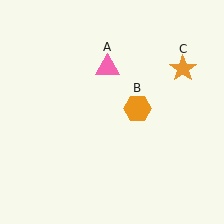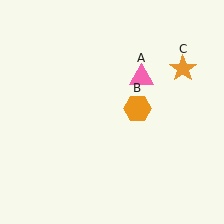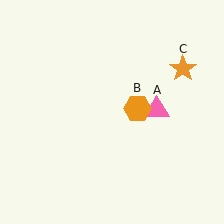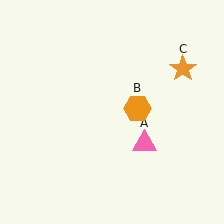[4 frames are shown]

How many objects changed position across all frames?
1 object changed position: pink triangle (object A).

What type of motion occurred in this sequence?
The pink triangle (object A) rotated clockwise around the center of the scene.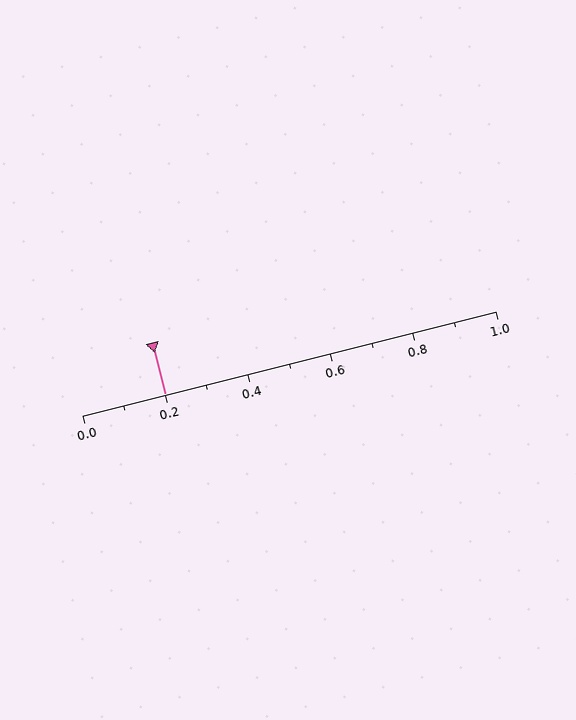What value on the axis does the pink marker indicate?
The marker indicates approximately 0.2.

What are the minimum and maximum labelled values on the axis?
The axis runs from 0.0 to 1.0.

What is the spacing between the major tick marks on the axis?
The major ticks are spaced 0.2 apart.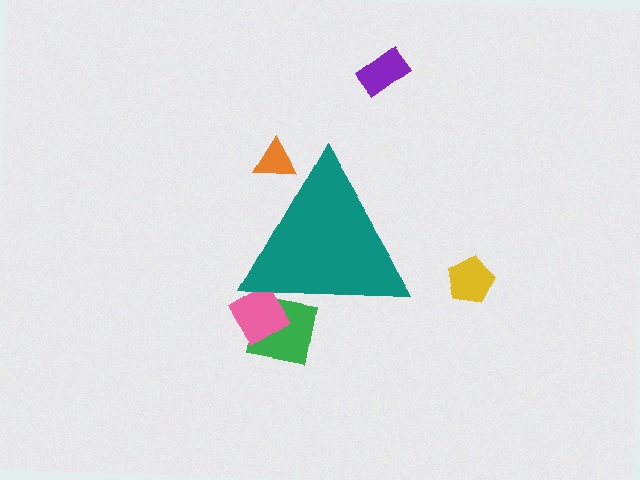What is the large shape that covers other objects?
A teal triangle.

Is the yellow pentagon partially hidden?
No, the yellow pentagon is fully visible.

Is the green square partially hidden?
Yes, the green square is partially hidden behind the teal triangle.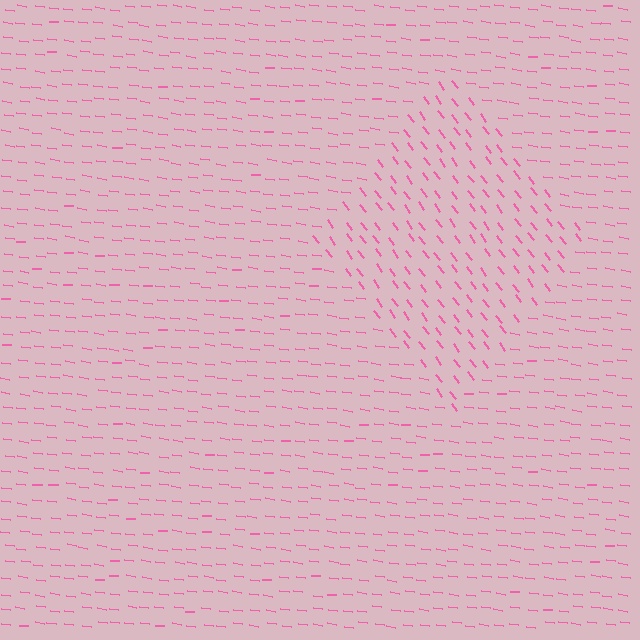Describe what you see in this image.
The image is filled with small pink line segments. A diamond region in the image has lines oriented differently from the surrounding lines, creating a visible texture boundary.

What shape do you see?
I see a diamond.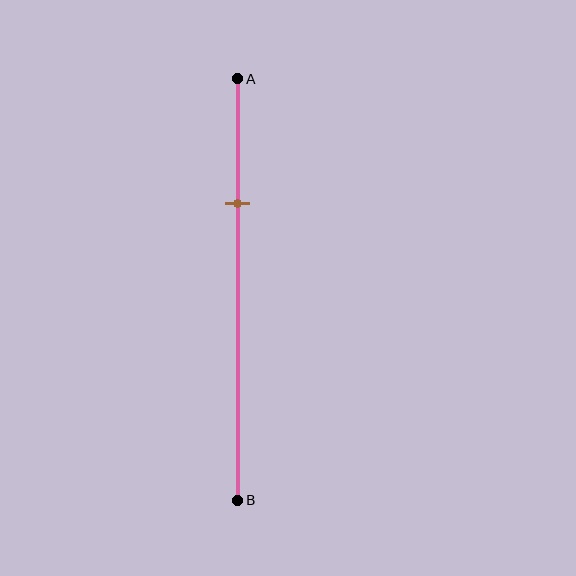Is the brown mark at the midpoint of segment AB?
No, the mark is at about 30% from A, not at the 50% midpoint.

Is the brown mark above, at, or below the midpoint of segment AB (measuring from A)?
The brown mark is above the midpoint of segment AB.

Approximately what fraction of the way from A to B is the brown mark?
The brown mark is approximately 30% of the way from A to B.